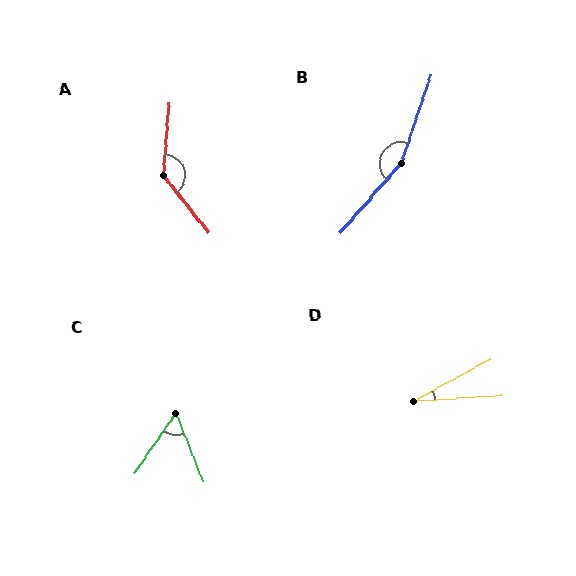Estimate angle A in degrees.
Approximately 137 degrees.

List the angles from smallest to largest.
D (25°), C (56°), A (137°), B (158°).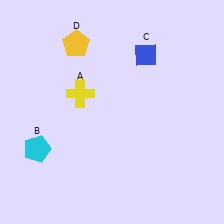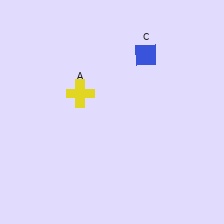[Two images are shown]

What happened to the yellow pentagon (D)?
The yellow pentagon (D) was removed in Image 2. It was in the top-left area of Image 1.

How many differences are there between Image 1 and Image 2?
There are 2 differences between the two images.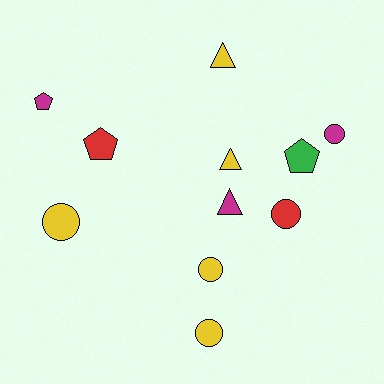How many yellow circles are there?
There are 3 yellow circles.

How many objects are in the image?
There are 11 objects.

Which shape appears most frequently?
Circle, with 5 objects.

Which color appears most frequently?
Yellow, with 5 objects.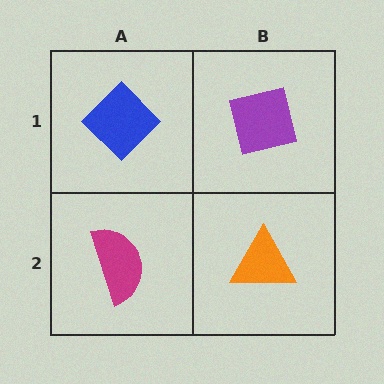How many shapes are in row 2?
2 shapes.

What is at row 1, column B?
A purple square.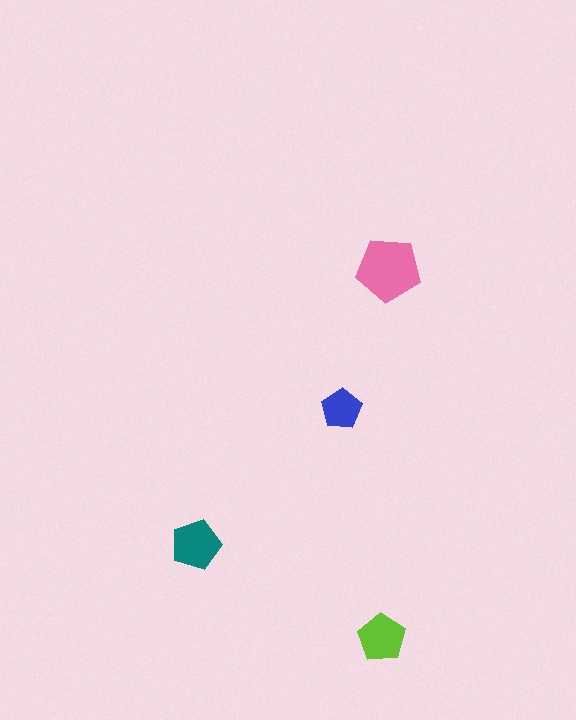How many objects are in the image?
There are 4 objects in the image.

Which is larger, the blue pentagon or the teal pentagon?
The teal one.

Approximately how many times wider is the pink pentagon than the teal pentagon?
About 1.5 times wider.